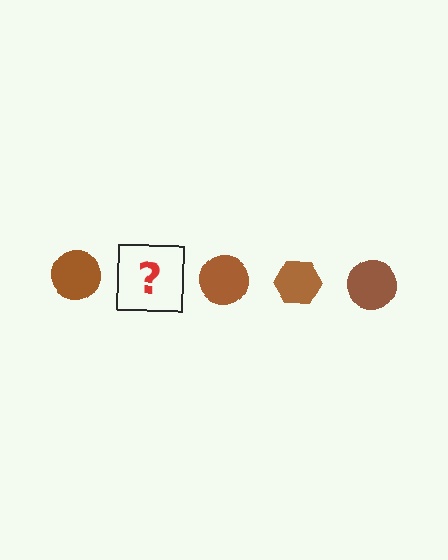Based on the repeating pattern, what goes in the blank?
The blank should be a brown hexagon.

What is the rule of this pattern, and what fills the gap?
The rule is that the pattern cycles through circle, hexagon shapes in brown. The gap should be filled with a brown hexagon.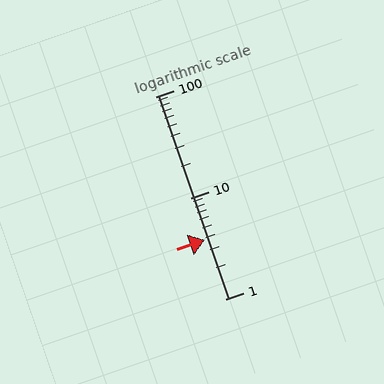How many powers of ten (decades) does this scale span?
The scale spans 2 decades, from 1 to 100.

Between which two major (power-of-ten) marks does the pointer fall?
The pointer is between 1 and 10.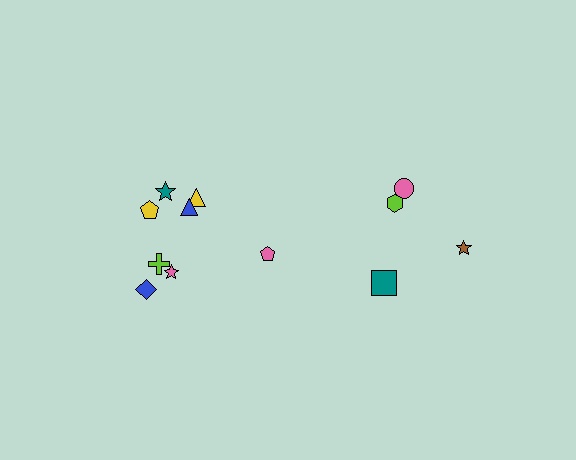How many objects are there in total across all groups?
There are 12 objects.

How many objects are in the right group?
There are 4 objects.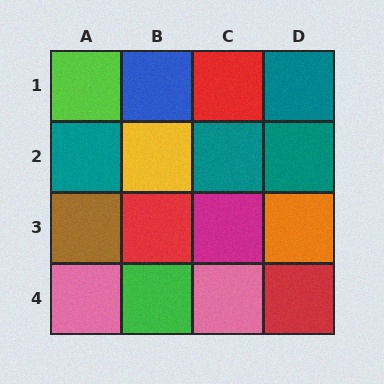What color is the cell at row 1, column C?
Red.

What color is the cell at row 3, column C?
Magenta.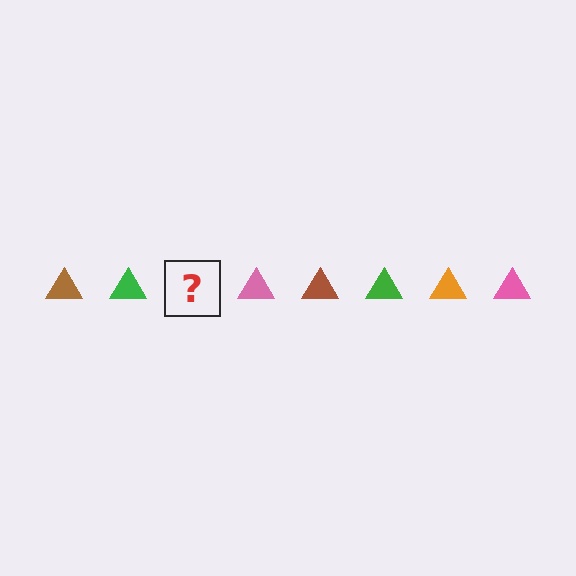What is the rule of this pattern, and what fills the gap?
The rule is that the pattern cycles through brown, green, orange, pink triangles. The gap should be filled with an orange triangle.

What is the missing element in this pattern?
The missing element is an orange triangle.